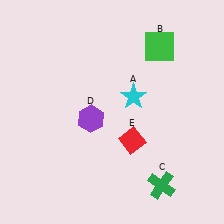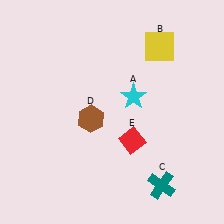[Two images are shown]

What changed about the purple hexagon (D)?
In Image 1, D is purple. In Image 2, it changed to brown.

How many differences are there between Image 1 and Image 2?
There are 3 differences between the two images.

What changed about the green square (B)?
In Image 1, B is green. In Image 2, it changed to yellow.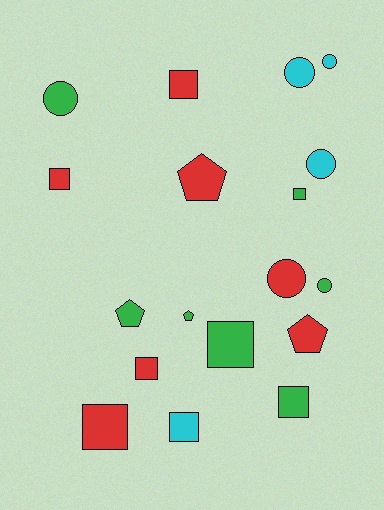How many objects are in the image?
There are 18 objects.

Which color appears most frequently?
Green, with 7 objects.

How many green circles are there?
There are 2 green circles.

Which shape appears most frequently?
Square, with 8 objects.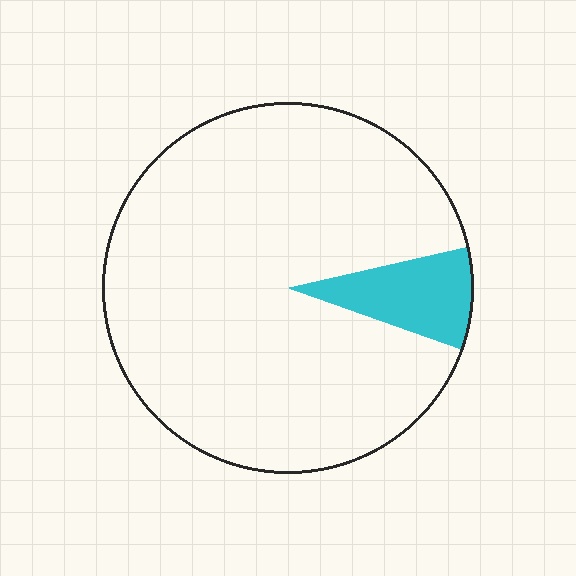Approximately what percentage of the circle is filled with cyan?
Approximately 10%.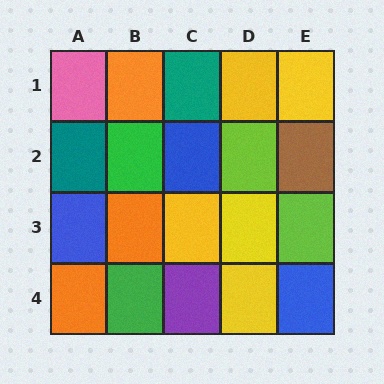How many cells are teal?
2 cells are teal.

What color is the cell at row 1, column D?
Yellow.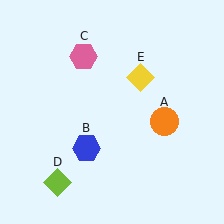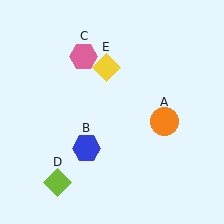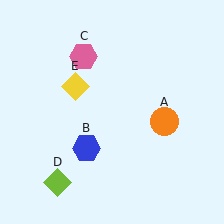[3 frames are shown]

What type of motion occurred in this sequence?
The yellow diamond (object E) rotated counterclockwise around the center of the scene.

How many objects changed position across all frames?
1 object changed position: yellow diamond (object E).